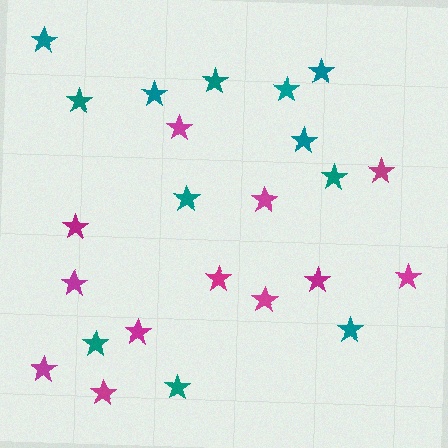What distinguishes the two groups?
There are 2 groups: one group of teal stars (12) and one group of magenta stars (12).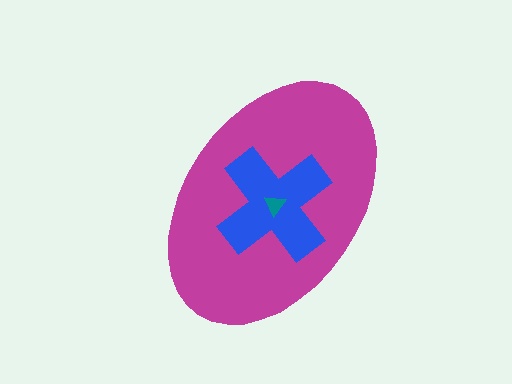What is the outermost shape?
The magenta ellipse.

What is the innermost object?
The teal triangle.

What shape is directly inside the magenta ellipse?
The blue cross.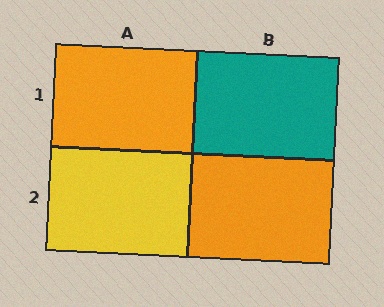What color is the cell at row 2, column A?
Yellow.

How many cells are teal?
1 cell is teal.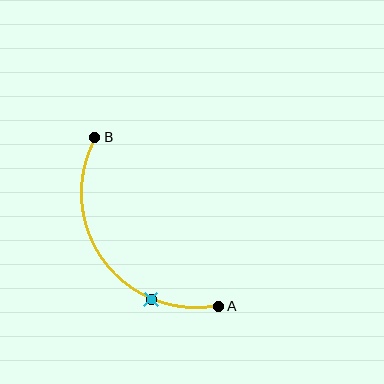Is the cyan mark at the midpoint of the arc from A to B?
No. The cyan mark lies on the arc but is closer to endpoint A. The arc midpoint would be at the point on the curve equidistant along the arc from both A and B.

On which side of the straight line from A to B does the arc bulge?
The arc bulges below and to the left of the straight line connecting A and B.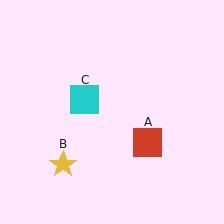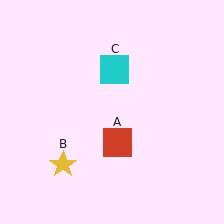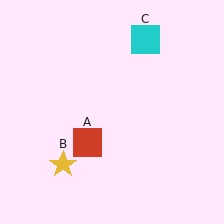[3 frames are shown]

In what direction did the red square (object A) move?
The red square (object A) moved left.